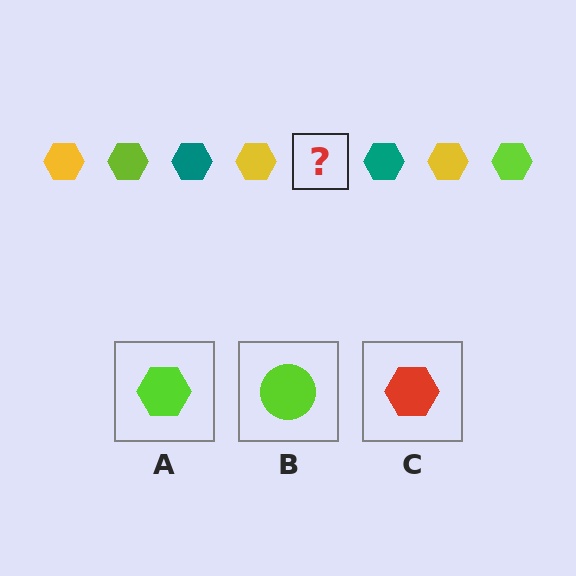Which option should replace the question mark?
Option A.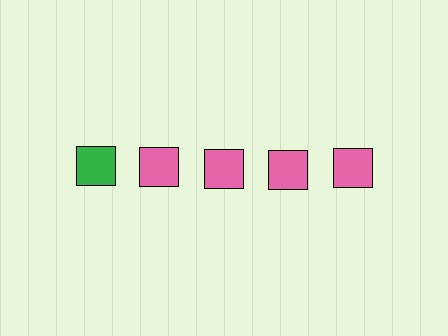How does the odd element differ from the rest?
It has a different color: green instead of pink.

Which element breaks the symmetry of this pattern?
The green square in the top row, leftmost column breaks the symmetry. All other shapes are pink squares.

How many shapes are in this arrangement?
There are 5 shapes arranged in a grid pattern.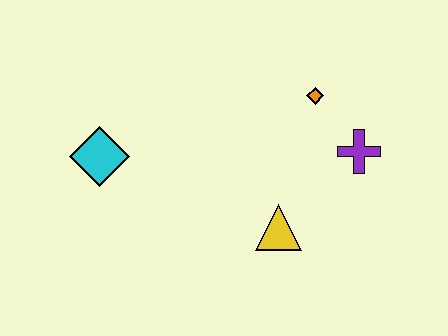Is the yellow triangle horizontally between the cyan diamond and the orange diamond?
Yes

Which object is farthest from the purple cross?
The cyan diamond is farthest from the purple cross.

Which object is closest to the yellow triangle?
The purple cross is closest to the yellow triangle.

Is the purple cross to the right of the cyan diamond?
Yes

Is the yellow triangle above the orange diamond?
No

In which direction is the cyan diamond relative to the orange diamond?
The cyan diamond is to the left of the orange diamond.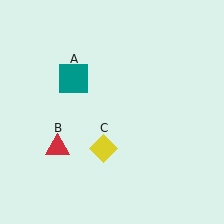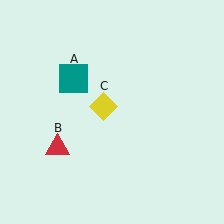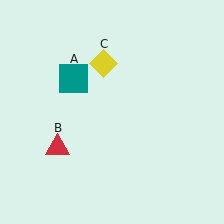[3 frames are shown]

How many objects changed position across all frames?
1 object changed position: yellow diamond (object C).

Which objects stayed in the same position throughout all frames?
Teal square (object A) and red triangle (object B) remained stationary.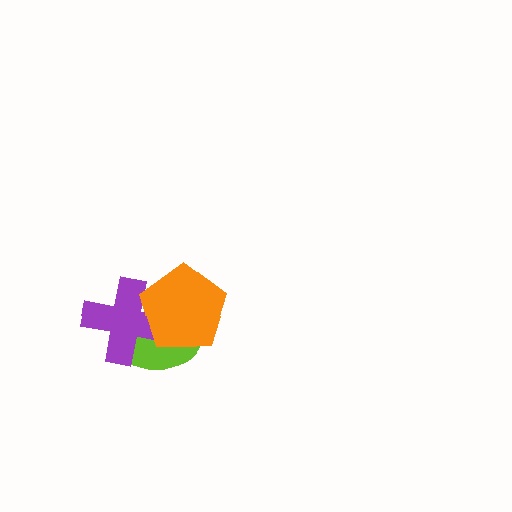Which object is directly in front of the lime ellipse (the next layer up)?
The purple cross is directly in front of the lime ellipse.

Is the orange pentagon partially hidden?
No, no other shape covers it.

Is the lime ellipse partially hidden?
Yes, it is partially covered by another shape.